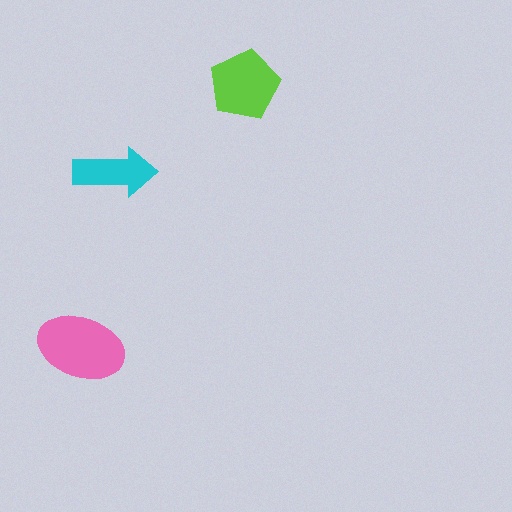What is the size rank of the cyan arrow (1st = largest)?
3rd.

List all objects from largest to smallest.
The pink ellipse, the lime pentagon, the cyan arrow.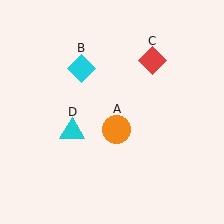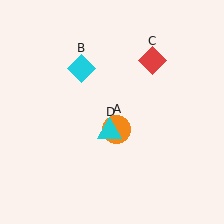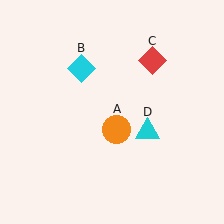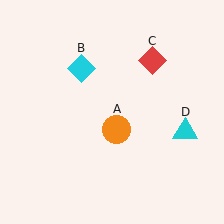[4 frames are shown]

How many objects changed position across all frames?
1 object changed position: cyan triangle (object D).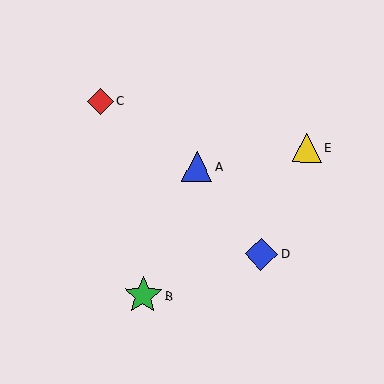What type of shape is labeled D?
Shape D is a blue diamond.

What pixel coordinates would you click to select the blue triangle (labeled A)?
Click at (197, 166) to select the blue triangle A.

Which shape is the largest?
The green star (labeled B) is the largest.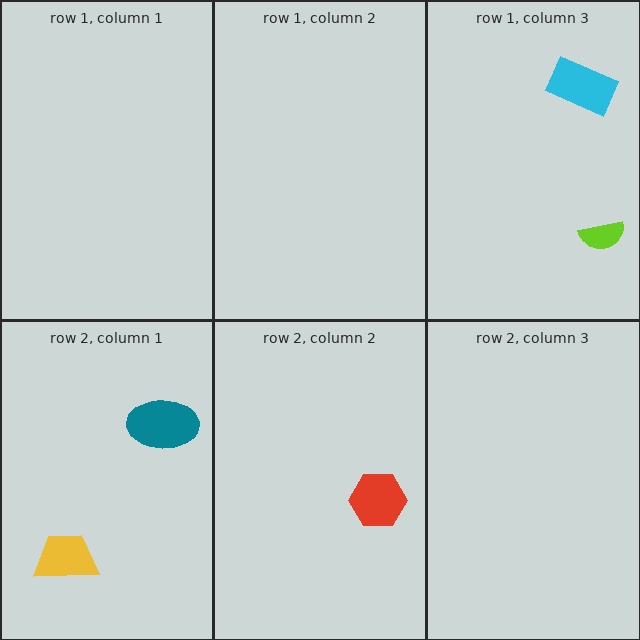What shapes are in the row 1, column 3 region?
The lime semicircle, the cyan rectangle.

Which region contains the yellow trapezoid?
The row 2, column 1 region.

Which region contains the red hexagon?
The row 2, column 2 region.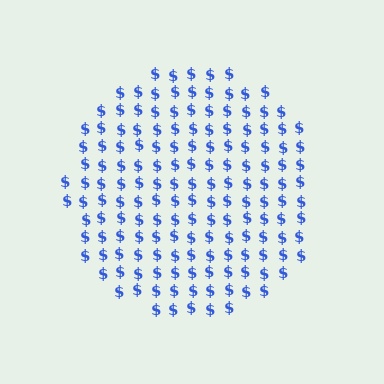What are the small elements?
The small elements are dollar signs.